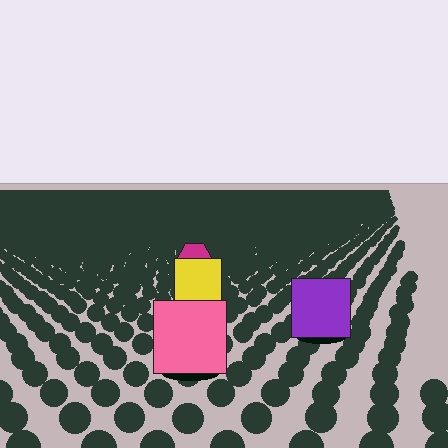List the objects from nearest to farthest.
From nearest to farthest: the pink square, the purple square, the yellow square, the magenta hexagon.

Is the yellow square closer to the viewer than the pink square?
No. The pink square is closer — you can tell from the texture gradient: the ground texture is coarser near it.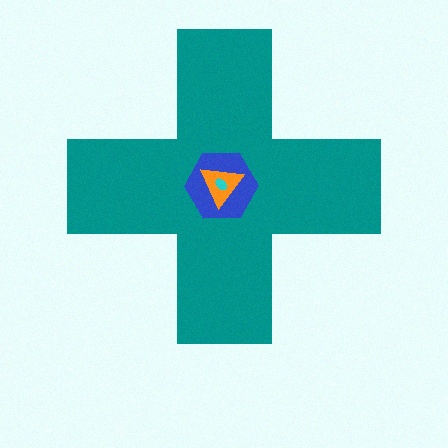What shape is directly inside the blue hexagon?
The orange triangle.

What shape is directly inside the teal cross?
The blue hexagon.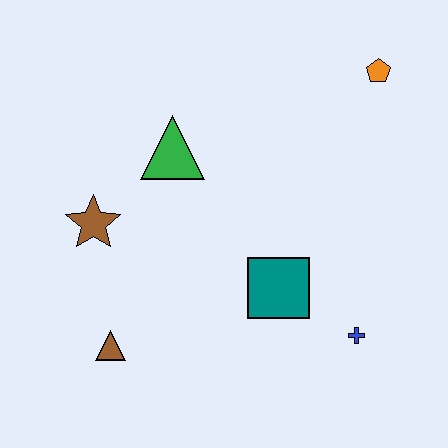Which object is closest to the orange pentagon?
The green triangle is closest to the orange pentagon.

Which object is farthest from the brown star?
The orange pentagon is farthest from the brown star.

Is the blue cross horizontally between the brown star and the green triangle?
No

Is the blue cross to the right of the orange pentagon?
No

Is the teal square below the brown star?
Yes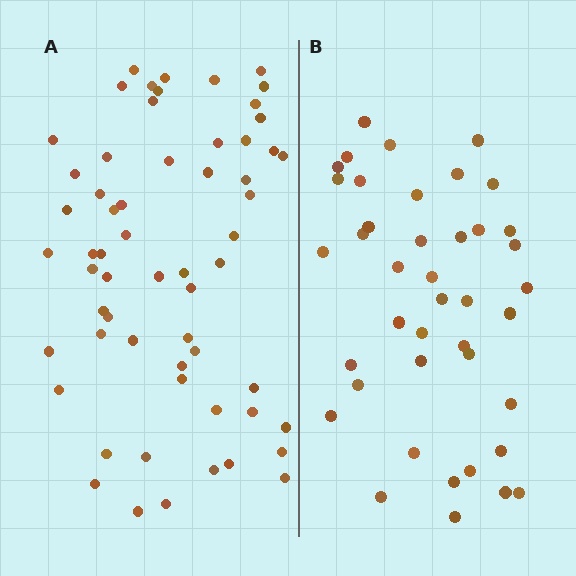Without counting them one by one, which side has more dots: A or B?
Region A (the left region) has more dots.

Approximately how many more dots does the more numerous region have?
Region A has approximately 20 more dots than region B.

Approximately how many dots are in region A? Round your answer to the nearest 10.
About 60 dots.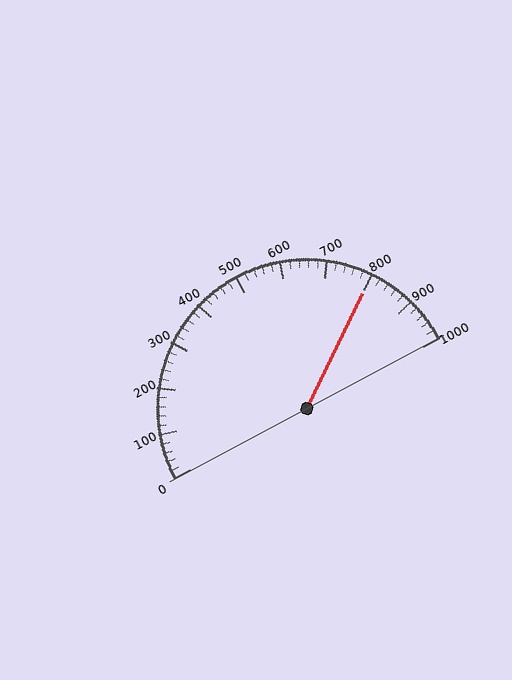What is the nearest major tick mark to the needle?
The nearest major tick mark is 800.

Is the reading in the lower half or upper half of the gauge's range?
The reading is in the upper half of the range (0 to 1000).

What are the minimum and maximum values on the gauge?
The gauge ranges from 0 to 1000.